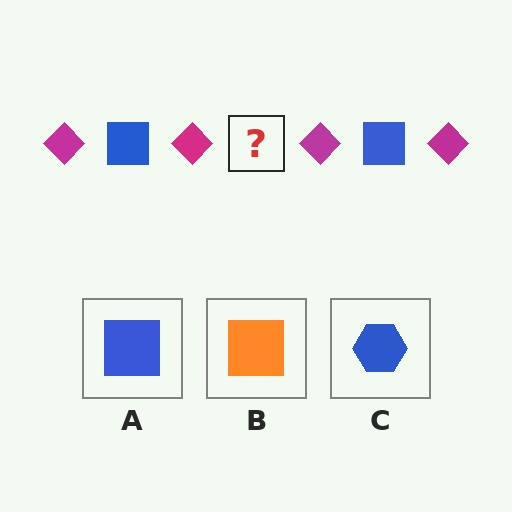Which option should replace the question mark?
Option A.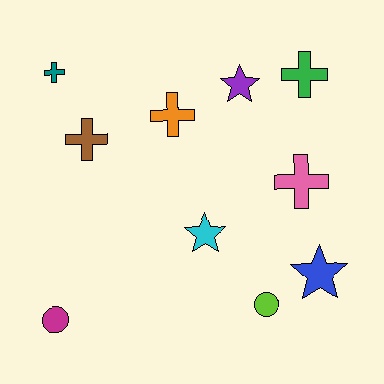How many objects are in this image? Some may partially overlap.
There are 10 objects.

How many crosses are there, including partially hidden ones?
There are 5 crosses.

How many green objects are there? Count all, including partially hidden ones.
There is 1 green object.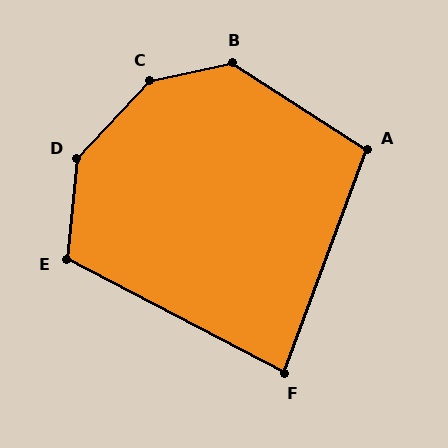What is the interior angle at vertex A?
Approximately 103 degrees (obtuse).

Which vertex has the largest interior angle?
C, at approximately 145 degrees.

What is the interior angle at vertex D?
Approximately 142 degrees (obtuse).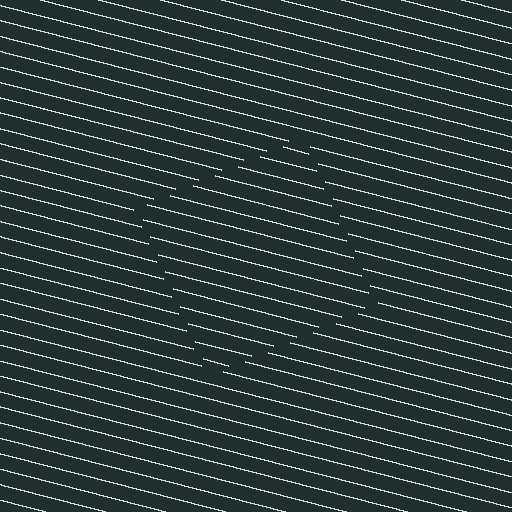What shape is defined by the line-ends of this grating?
An illusory square. The interior of the shape contains the same grating, shifted by half a period — the contour is defined by the phase discontinuity where line-ends from the inner and outer gratings abut.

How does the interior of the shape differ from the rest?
The interior of the shape contains the same grating, shifted by half a period — the contour is defined by the phase discontinuity where line-ends from the inner and outer gratings abut.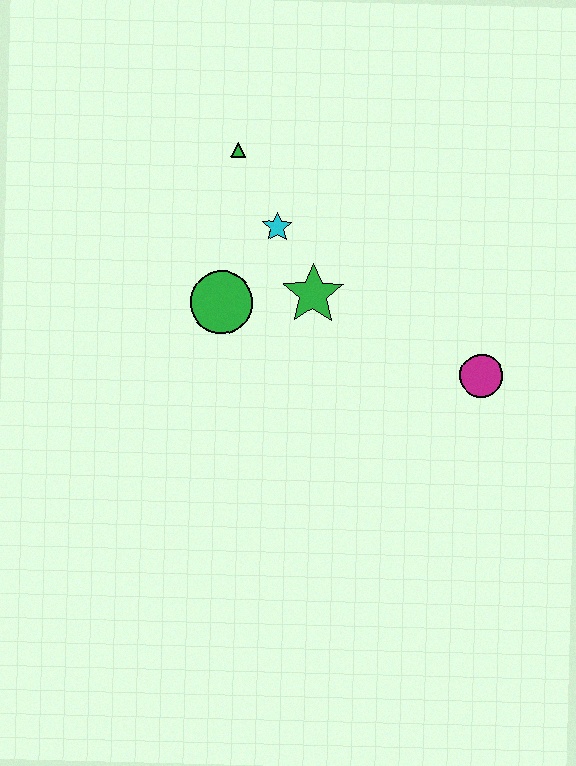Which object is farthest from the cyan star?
The magenta circle is farthest from the cyan star.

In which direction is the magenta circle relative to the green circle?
The magenta circle is to the right of the green circle.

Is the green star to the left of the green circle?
No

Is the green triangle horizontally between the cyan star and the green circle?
Yes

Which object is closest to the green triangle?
The cyan star is closest to the green triangle.